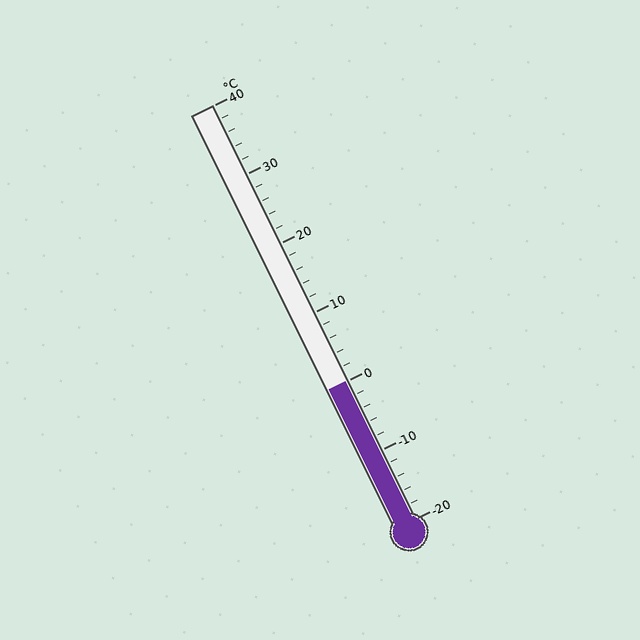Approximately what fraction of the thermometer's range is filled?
The thermometer is filled to approximately 35% of its range.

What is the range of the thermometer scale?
The thermometer scale ranges from -20°C to 40°C.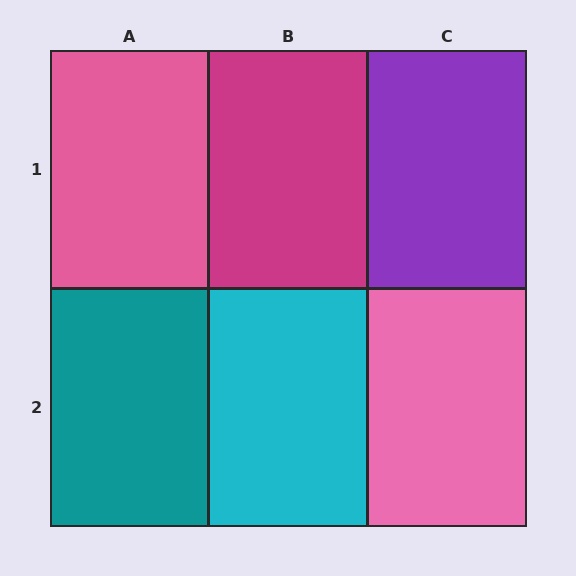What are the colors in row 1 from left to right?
Pink, magenta, purple.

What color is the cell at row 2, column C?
Pink.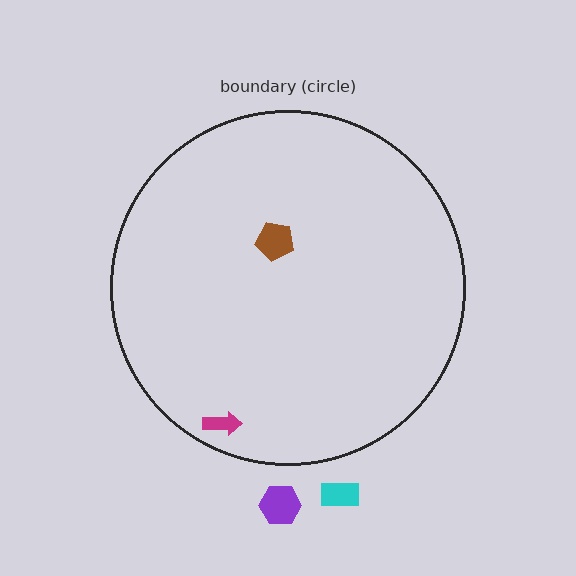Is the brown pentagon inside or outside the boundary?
Inside.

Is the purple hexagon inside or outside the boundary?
Outside.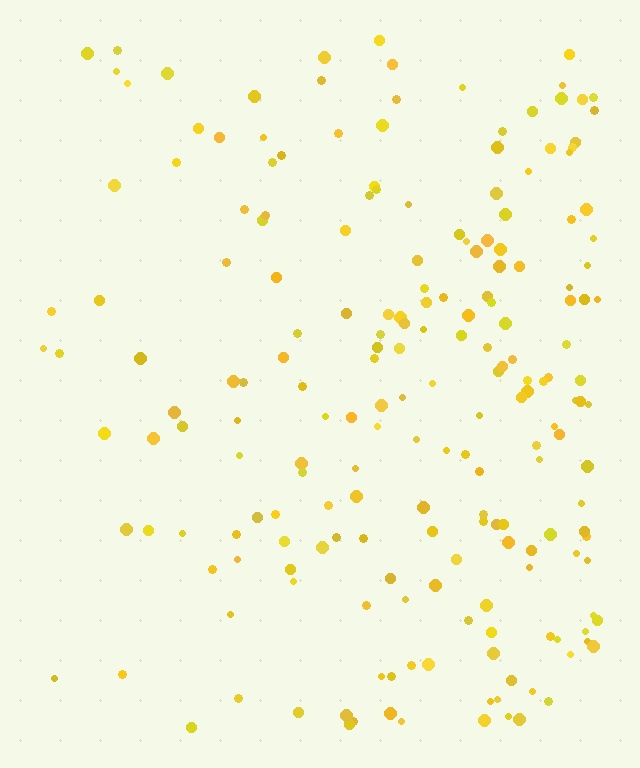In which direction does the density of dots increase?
From left to right, with the right side densest.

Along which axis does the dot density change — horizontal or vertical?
Horizontal.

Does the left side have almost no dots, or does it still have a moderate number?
Still a moderate number, just noticeably fewer than the right.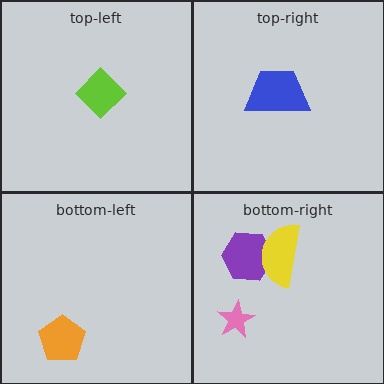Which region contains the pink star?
The bottom-right region.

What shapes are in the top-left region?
The lime diamond.